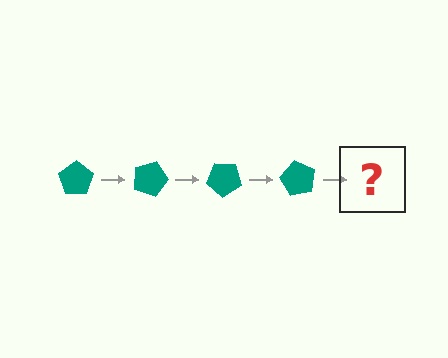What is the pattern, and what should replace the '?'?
The pattern is that the pentagon rotates 20 degrees each step. The '?' should be a teal pentagon rotated 80 degrees.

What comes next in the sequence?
The next element should be a teal pentagon rotated 80 degrees.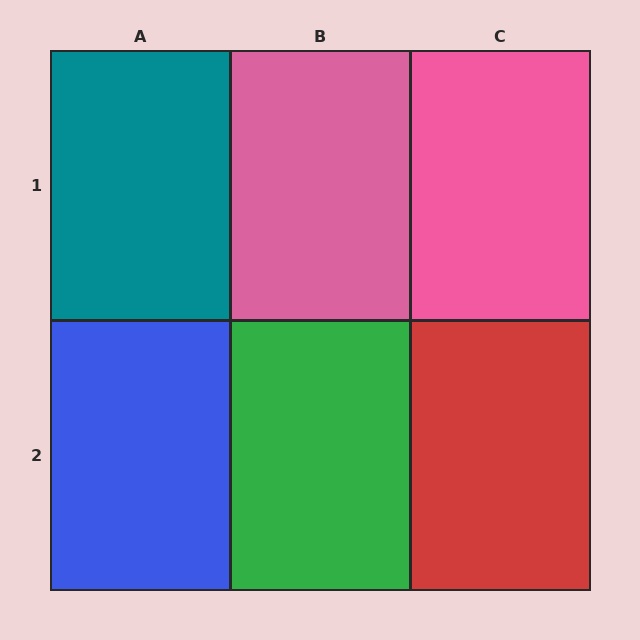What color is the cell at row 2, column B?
Green.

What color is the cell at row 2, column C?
Red.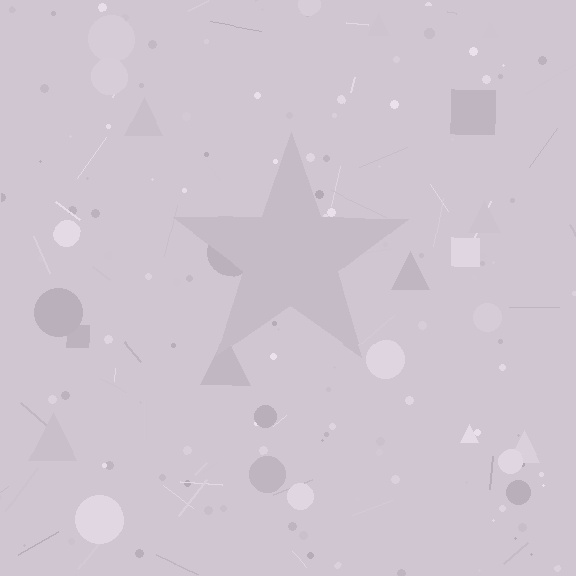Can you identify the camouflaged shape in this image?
The camouflaged shape is a star.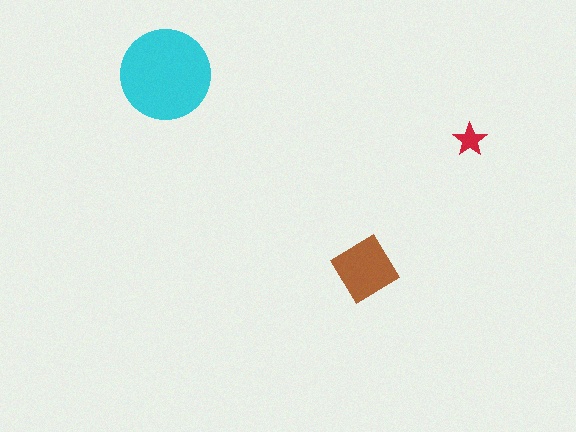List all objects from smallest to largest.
The red star, the brown diamond, the cyan circle.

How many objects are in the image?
There are 3 objects in the image.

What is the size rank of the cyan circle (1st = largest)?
1st.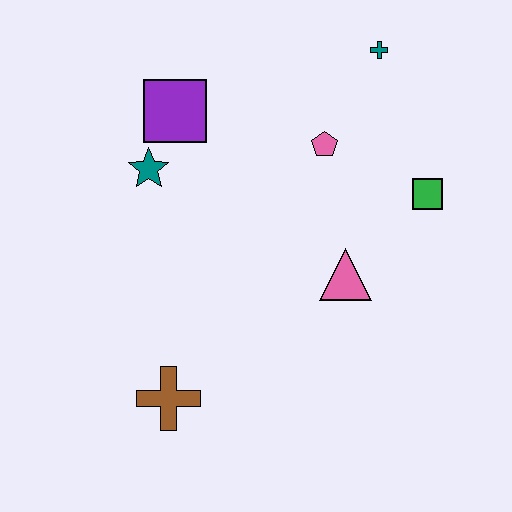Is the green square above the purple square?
No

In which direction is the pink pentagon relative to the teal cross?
The pink pentagon is below the teal cross.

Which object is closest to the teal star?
The purple square is closest to the teal star.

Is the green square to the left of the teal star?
No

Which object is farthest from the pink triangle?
The purple square is farthest from the pink triangle.